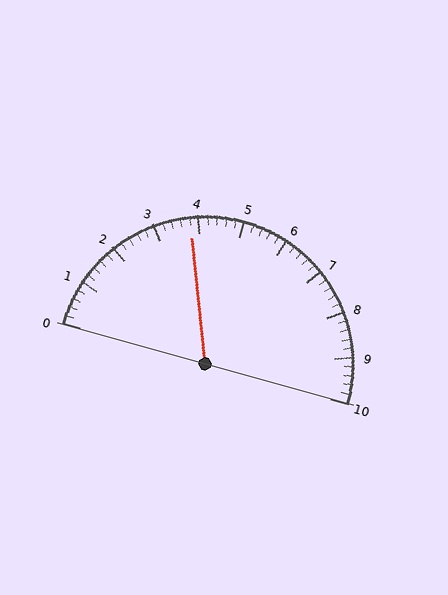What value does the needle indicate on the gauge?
The needle indicates approximately 3.8.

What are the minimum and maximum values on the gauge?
The gauge ranges from 0 to 10.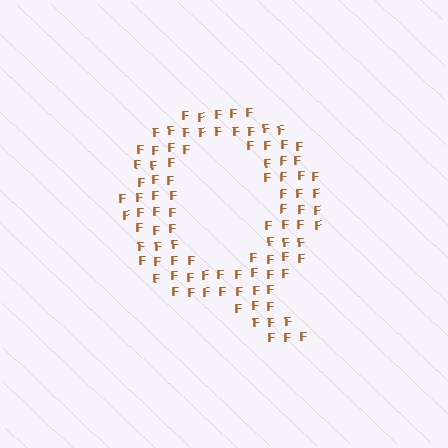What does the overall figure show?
The overall figure shows the letter Q.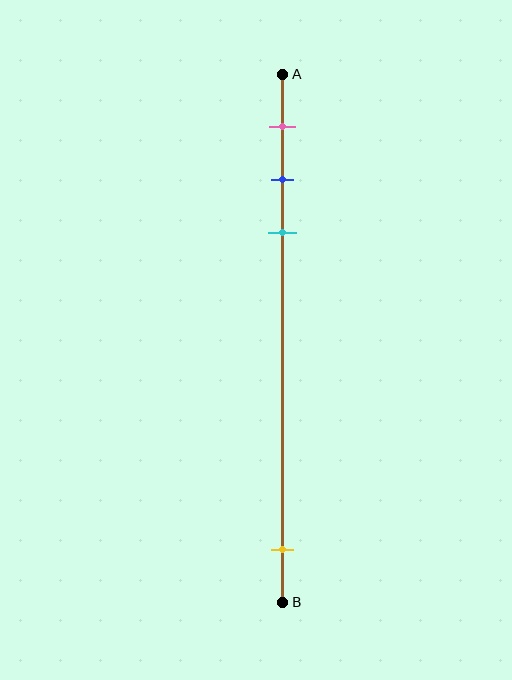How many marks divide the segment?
There are 4 marks dividing the segment.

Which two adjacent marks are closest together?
The blue and cyan marks are the closest adjacent pair.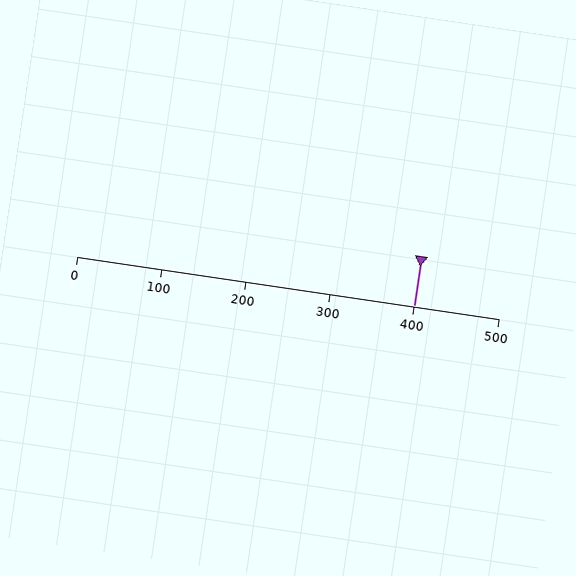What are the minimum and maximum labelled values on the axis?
The axis runs from 0 to 500.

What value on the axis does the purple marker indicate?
The marker indicates approximately 400.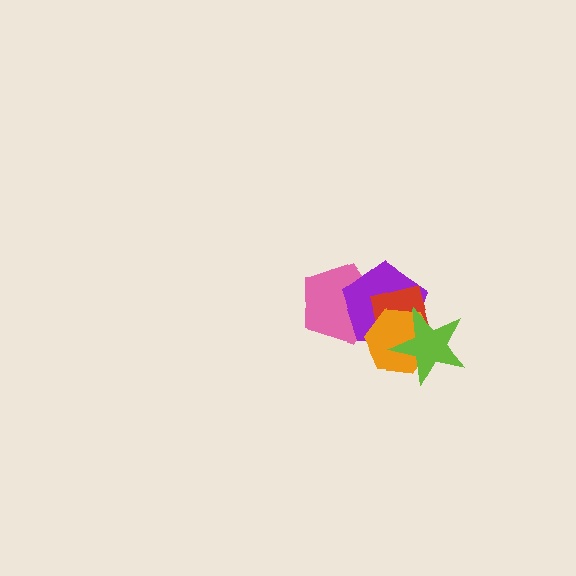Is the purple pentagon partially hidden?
Yes, it is partially covered by another shape.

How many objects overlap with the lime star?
3 objects overlap with the lime star.